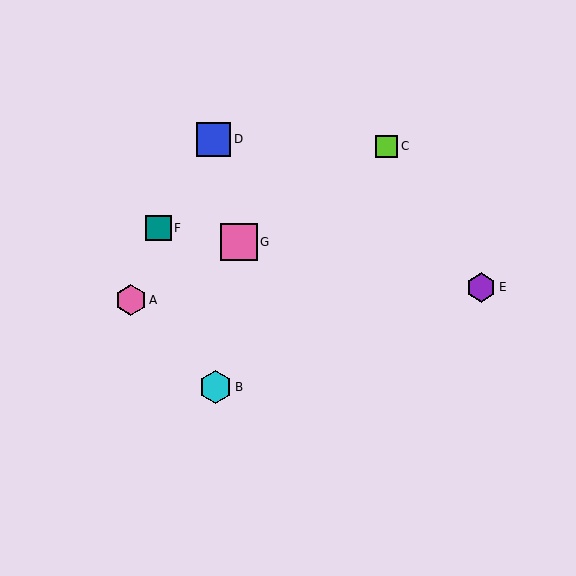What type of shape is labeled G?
Shape G is a pink square.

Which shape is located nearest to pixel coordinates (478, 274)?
The purple hexagon (labeled E) at (481, 287) is nearest to that location.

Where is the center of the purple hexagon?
The center of the purple hexagon is at (481, 287).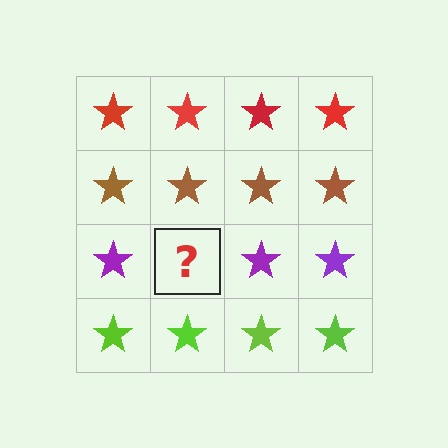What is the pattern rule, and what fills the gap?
The rule is that each row has a consistent color. The gap should be filled with a purple star.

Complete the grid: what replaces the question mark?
The question mark should be replaced with a purple star.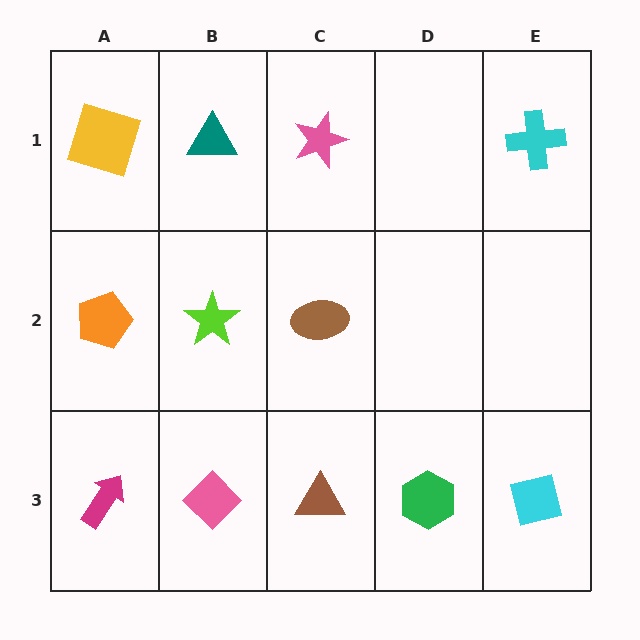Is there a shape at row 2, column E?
No, that cell is empty.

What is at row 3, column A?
A magenta arrow.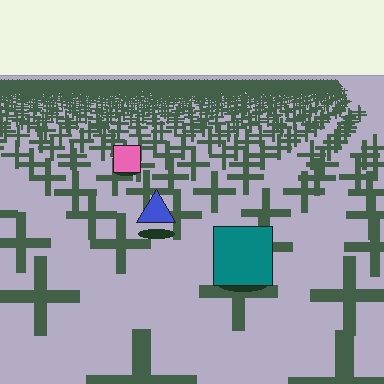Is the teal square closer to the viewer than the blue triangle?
Yes. The teal square is closer — you can tell from the texture gradient: the ground texture is coarser near it.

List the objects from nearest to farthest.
From nearest to farthest: the teal square, the blue triangle, the pink square.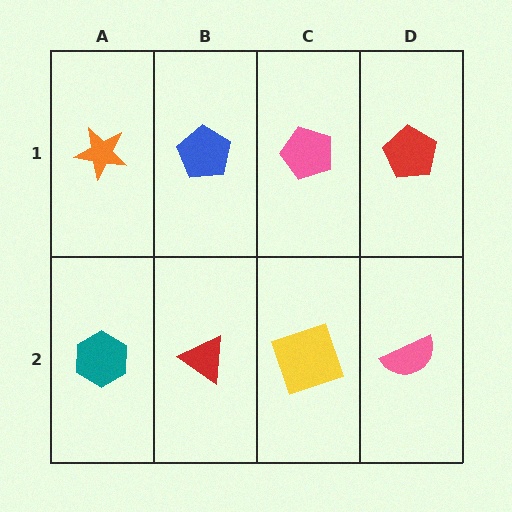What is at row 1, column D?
A red pentagon.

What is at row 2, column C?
A yellow square.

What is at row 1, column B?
A blue pentagon.